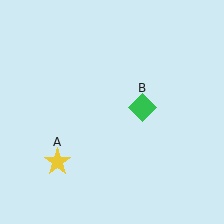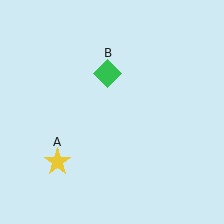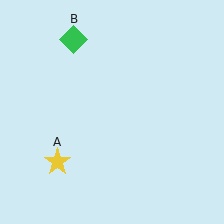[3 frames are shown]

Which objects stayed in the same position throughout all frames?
Yellow star (object A) remained stationary.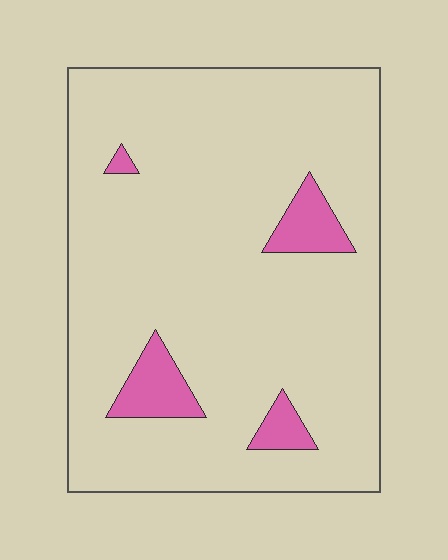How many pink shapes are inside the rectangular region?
4.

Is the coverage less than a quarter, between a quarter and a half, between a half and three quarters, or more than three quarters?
Less than a quarter.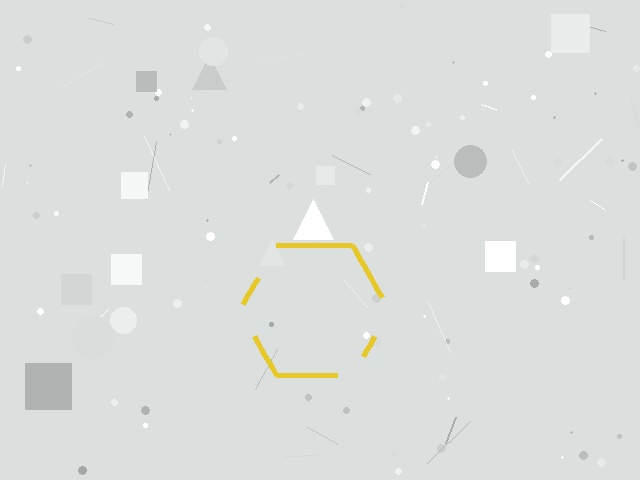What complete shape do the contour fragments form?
The contour fragments form a hexagon.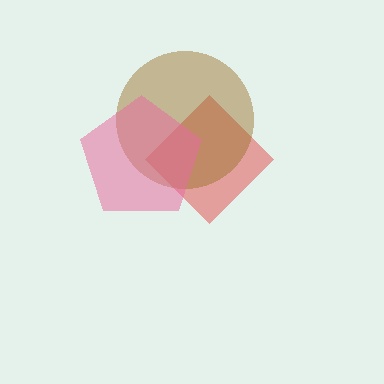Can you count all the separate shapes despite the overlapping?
Yes, there are 3 separate shapes.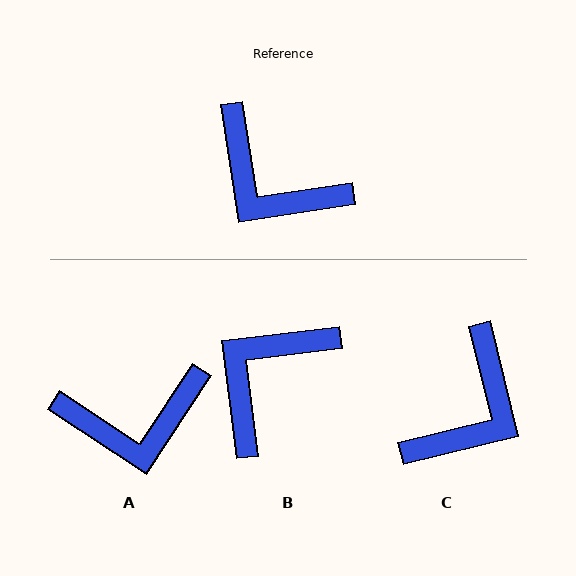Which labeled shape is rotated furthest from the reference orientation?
C, about 95 degrees away.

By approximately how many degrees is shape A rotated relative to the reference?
Approximately 48 degrees counter-clockwise.